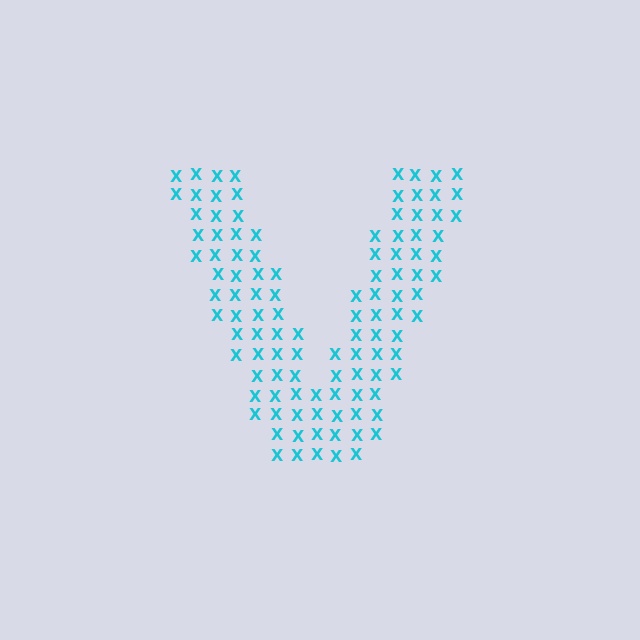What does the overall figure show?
The overall figure shows the letter V.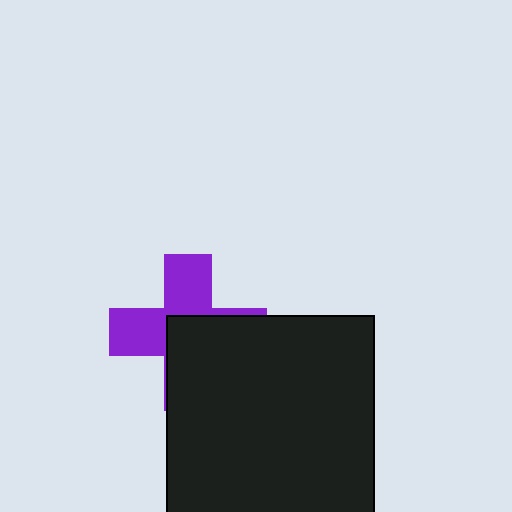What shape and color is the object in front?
The object in front is a black square.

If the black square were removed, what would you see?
You would see the complete purple cross.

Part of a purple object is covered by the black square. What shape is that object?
It is a cross.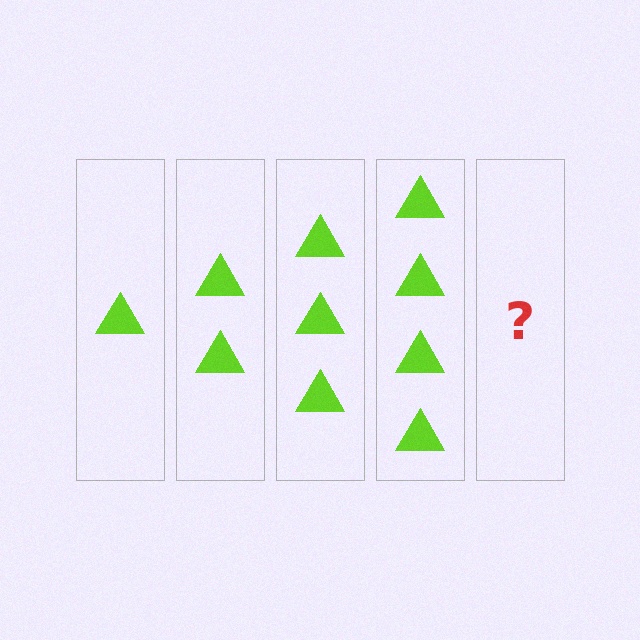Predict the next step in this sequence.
The next step is 5 triangles.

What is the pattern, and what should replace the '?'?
The pattern is that each step adds one more triangle. The '?' should be 5 triangles.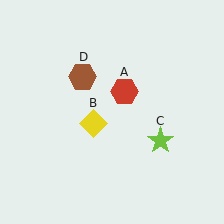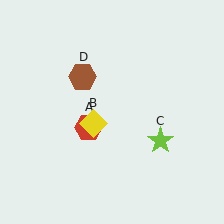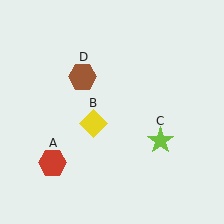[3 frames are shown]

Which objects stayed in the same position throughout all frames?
Yellow diamond (object B) and lime star (object C) and brown hexagon (object D) remained stationary.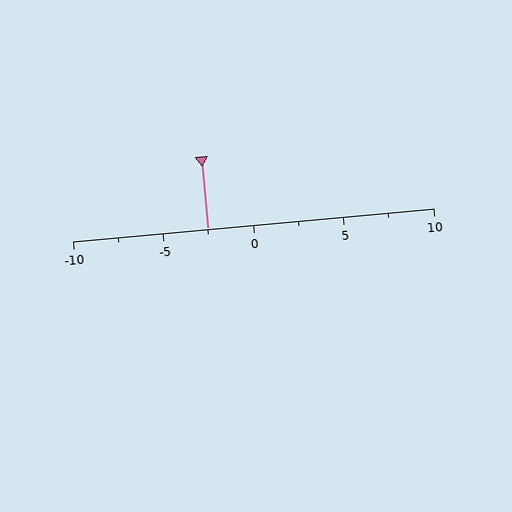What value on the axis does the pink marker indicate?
The marker indicates approximately -2.5.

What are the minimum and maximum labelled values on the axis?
The axis runs from -10 to 10.